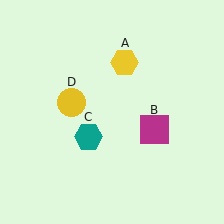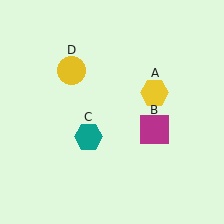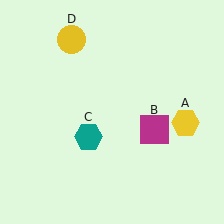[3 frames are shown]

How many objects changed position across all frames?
2 objects changed position: yellow hexagon (object A), yellow circle (object D).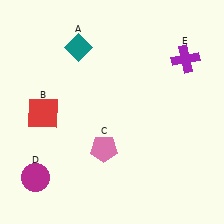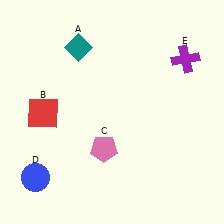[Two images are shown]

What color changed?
The circle (D) changed from magenta in Image 1 to blue in Image 2.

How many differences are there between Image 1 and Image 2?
There is 1 difference between the two images.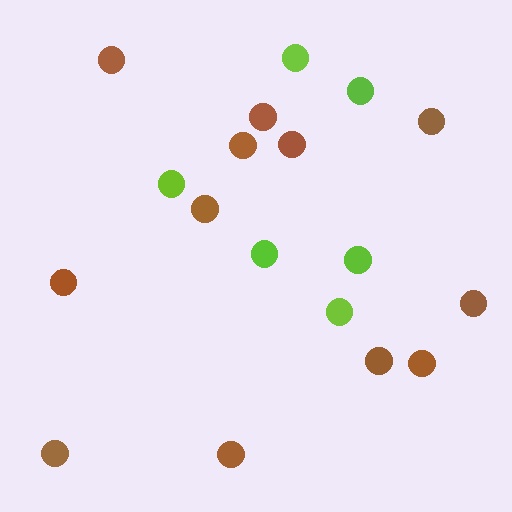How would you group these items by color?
There are 2 groups: one group of lime circles (6) and one group of brown circles (12).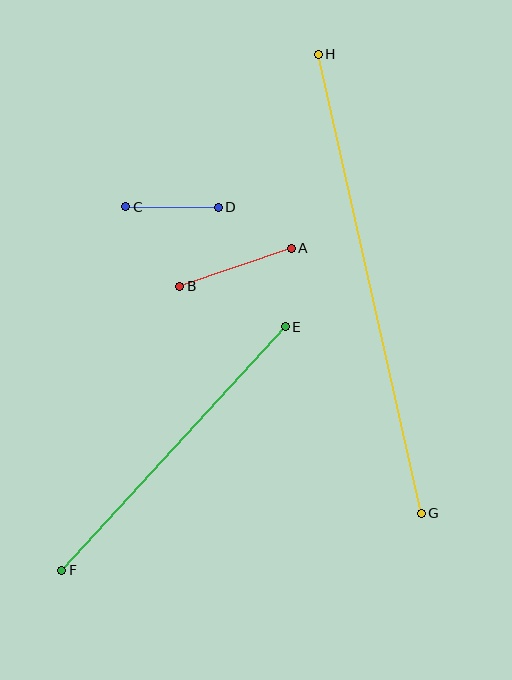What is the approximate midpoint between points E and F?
The midpoint is at approximately (173, 449) pixels.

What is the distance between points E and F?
The distance is approximately 330 pixels.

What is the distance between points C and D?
The distance is approximately 92 pixels.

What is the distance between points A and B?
The distance is approximately 118 pixels.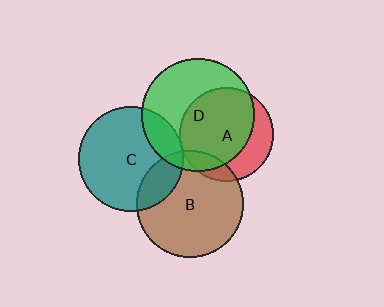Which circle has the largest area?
Circle D (green).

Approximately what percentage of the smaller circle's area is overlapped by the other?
Approximately 15%.